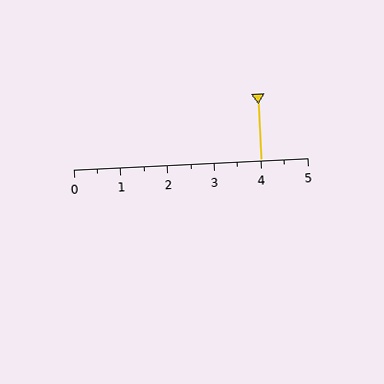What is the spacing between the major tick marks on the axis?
The major ticks are spaced 1 apart.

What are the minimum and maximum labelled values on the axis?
The axis runs from 0 to 5.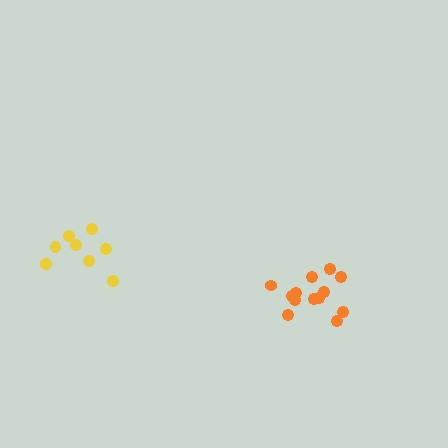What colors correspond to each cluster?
The clusters are colored: yellow, orange.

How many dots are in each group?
Group 1: 8 dots, Group 2: 13 dots (21 total).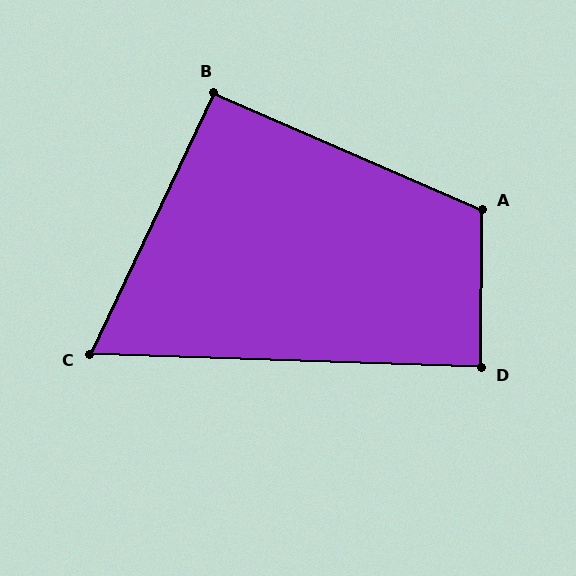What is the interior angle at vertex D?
Approximately 88 degrees (approximately right).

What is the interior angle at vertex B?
Approximately 92 degrees (approximately right).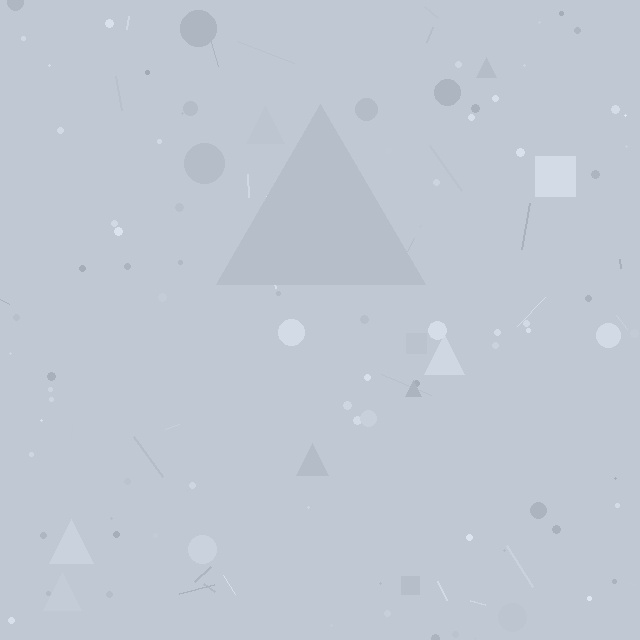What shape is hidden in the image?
A triangle is hidden in the image.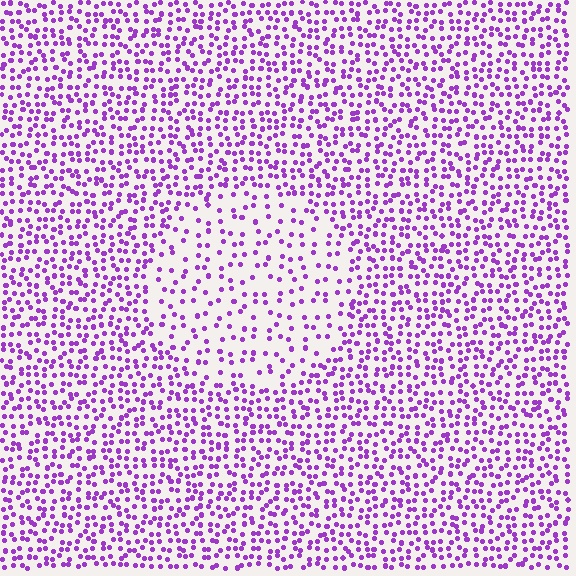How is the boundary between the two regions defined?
The boundary is defined by a change in element density (approximately 2.1x ratio). All elements are the same color, size, and shape.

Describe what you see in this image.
The image contains small purple elements arranged at two different densities. A circle-shaped region is visible where the elements are less densely packed than the surrounding area.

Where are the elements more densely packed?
The elements are more densely packed outside the circle boundary.